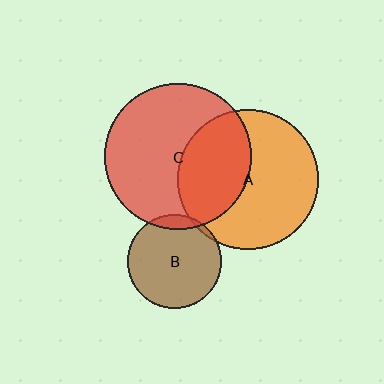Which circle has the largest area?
Circle C (red).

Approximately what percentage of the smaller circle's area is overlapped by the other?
Approximately 10%.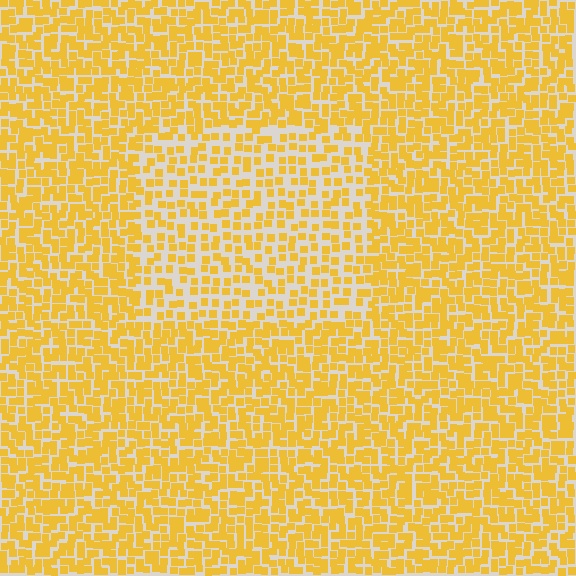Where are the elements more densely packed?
The elements are more densely packed outside the rectangle boundary.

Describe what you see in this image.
The image contains small yellow elements arranged at two different densities. A rectangle-shaped region is visible where the elements are less densely packed than the surrounding area.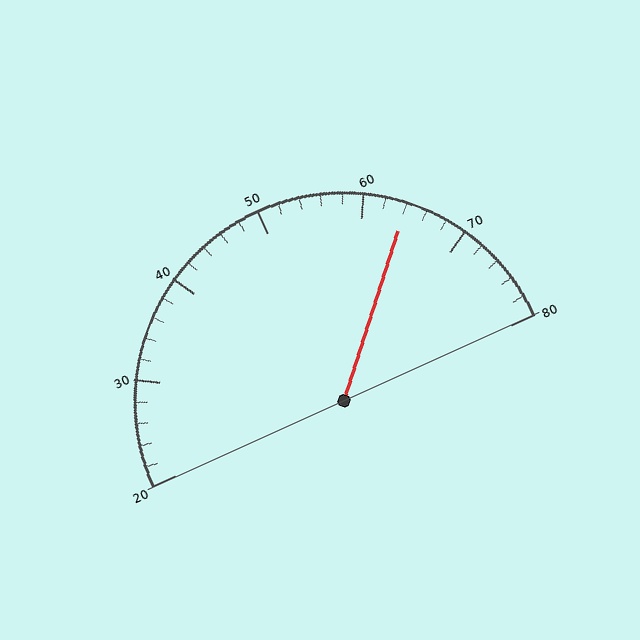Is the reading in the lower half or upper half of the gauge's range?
The reading is in the upper half of the range (20 to 80).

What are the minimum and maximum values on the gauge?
The gauge ranges from 20 to 80.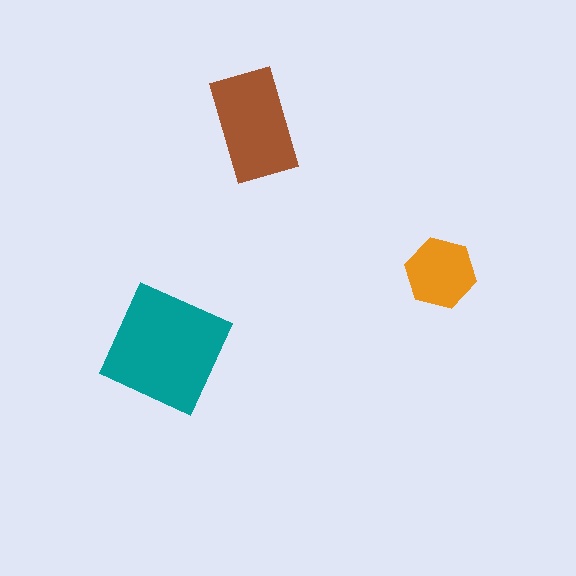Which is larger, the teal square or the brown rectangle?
The teal square.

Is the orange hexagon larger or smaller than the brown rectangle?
Smaller.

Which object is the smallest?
The orange hexagon.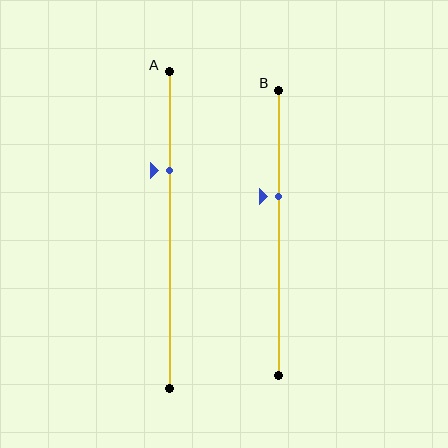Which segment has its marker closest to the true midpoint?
Segment B has its marker closest to the true midpoint.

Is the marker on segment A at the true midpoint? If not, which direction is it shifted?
No, the marker on segment A is shifted upward by about 19% of the segment length.